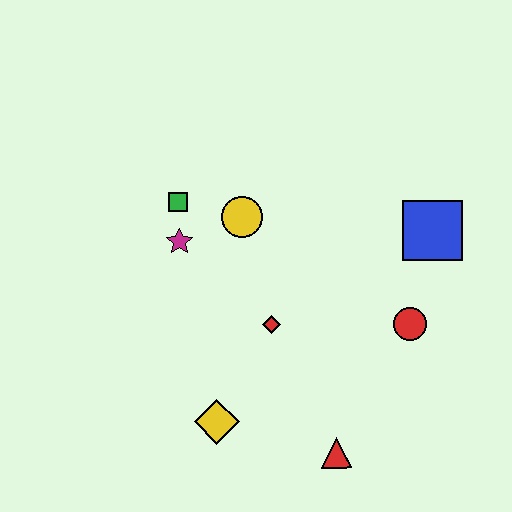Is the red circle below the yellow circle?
Yes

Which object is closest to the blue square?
The red circle is closest to the blue square.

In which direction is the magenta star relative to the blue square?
The magenta star is to the left of the blue square.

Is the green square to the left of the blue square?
Yes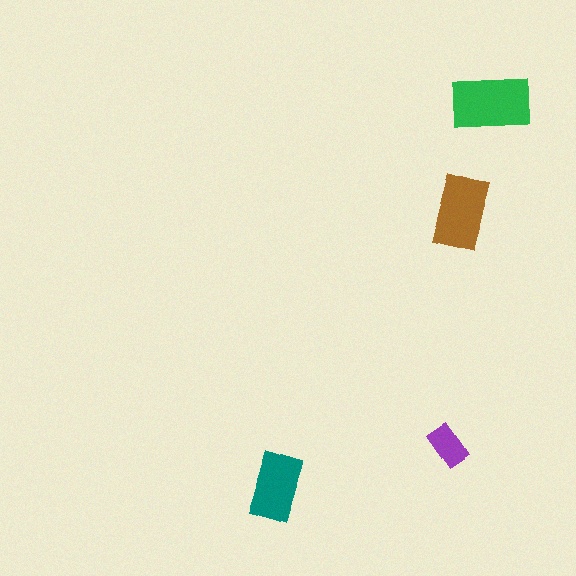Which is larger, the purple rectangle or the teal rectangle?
The teal one.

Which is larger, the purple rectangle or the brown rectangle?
The brown one.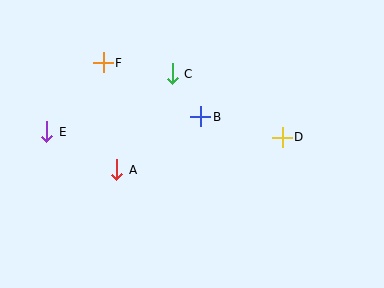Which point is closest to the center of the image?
Point B at (201, 117) is closest to the center.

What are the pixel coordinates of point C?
Point C is at (172, 74).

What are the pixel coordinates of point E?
Point E is at (47, 132).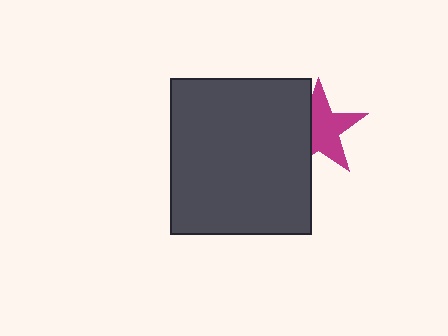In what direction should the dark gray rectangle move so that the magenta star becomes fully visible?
The dark gray rectangle should move left. That is the shortest direction to clear the overlap and leave the magenta star fully visible.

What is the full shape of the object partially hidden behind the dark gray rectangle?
The partially hidden object is a magenta star.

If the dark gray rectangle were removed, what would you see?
You would see the complete magenta star.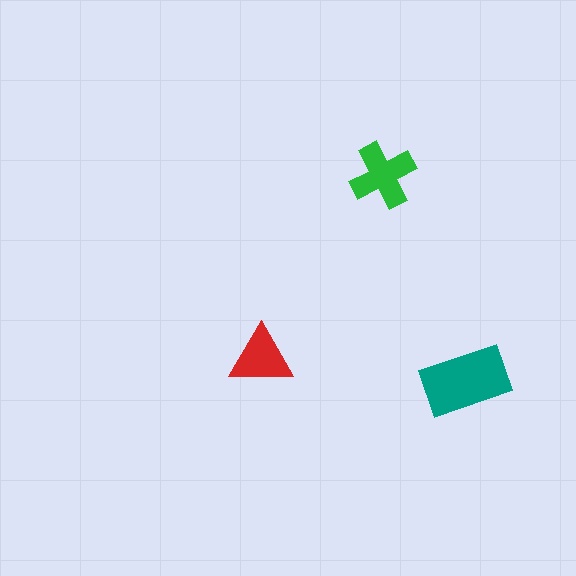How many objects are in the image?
There are 3 objects in the image.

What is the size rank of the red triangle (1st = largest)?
3rd.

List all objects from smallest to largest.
The red triangle, the green cross, the teal rectangle.